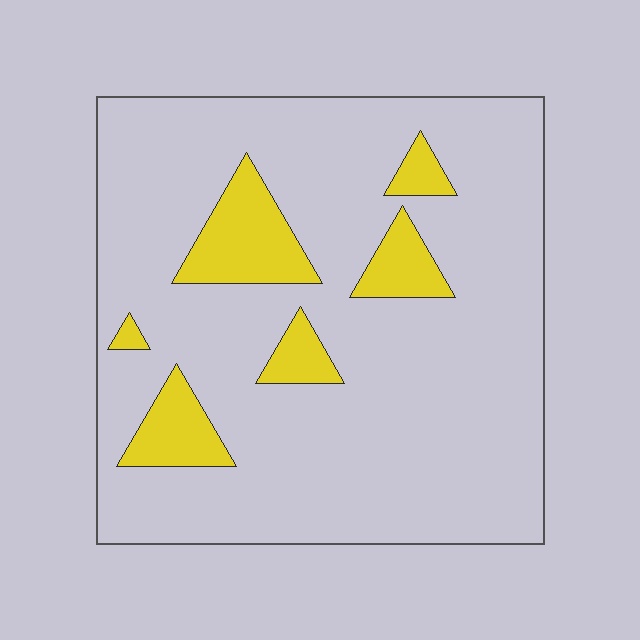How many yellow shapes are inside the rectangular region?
6.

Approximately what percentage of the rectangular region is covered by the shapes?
Approximately 15%.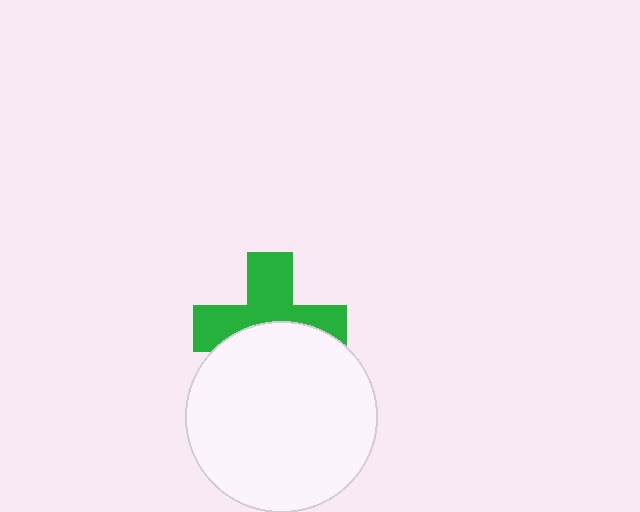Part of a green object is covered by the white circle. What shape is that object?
It is a cross.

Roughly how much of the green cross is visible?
About half of it is visible (roughly 55%).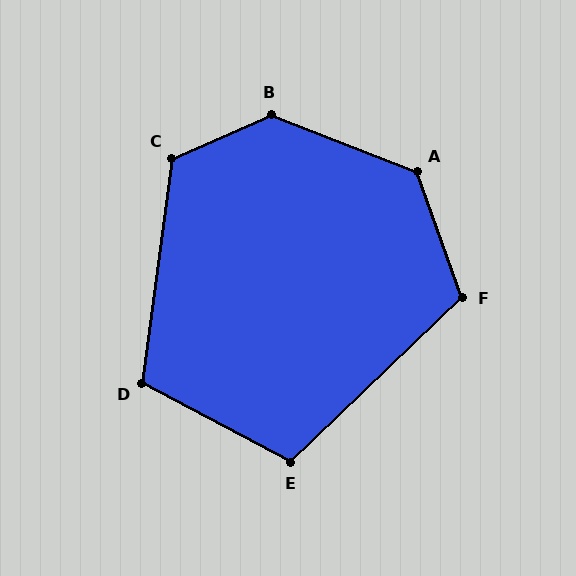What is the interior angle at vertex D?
Approximately 111 degrees (obtuse).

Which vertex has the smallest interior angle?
E, at approximately 108 degrees.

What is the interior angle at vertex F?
Approximately 114 degrees (obtuse).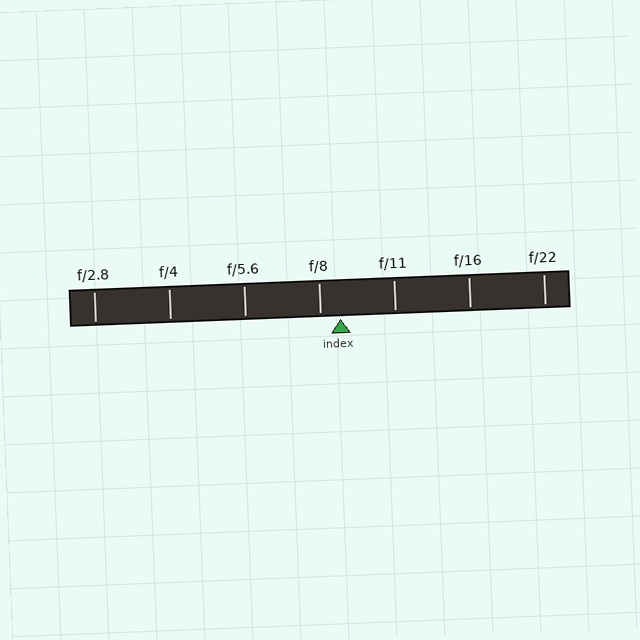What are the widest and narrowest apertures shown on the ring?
The widest aperture shown is f/2.8 and the narrowest is f/22.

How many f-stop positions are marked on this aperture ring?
There are 7 f-stop positions marked.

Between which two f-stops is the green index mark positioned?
The index mark is between f/8 and f/11.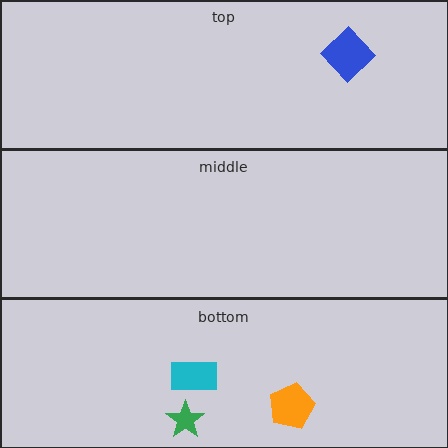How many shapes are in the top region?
1.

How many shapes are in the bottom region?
3.